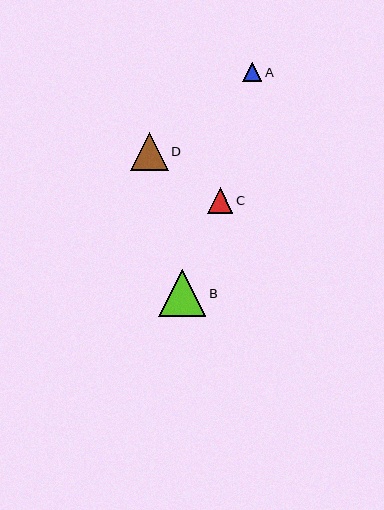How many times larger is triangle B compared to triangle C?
Triangle B is approximately 1.9 times the size of triangle C.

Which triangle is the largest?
Triangle B is the largest with a size of approximately 48 pixels.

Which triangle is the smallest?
Triangle A is the smallest with a size of approximately 19 pixels.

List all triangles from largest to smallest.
From largest to smallest: B, D, C, A.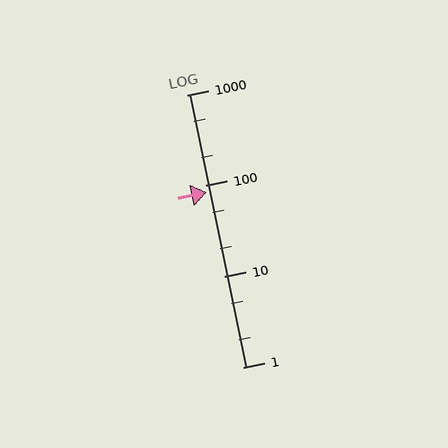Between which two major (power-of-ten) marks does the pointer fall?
The pointer is between 10 and 100.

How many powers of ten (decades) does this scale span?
The scale spans 3 decades, from 1 to 1000.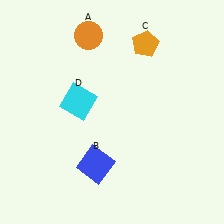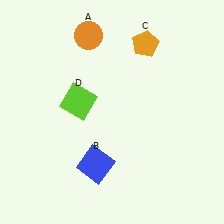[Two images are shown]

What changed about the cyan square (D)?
In Image 1, D is cyan. In Image 2, it changed to lime.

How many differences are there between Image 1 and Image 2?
There is 1 difference between the two images.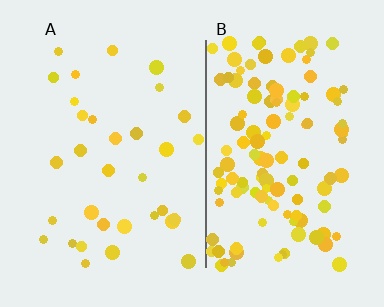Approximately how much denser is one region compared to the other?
Approximately 3.7× — region B over region A.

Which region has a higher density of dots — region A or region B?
B (the right).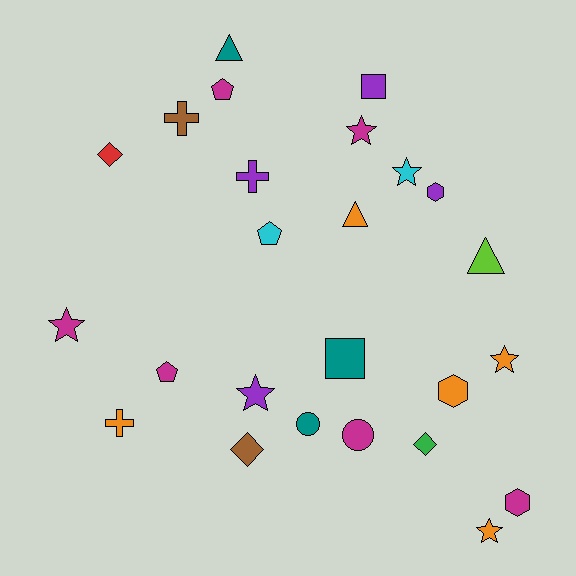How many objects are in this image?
There are 25 objects.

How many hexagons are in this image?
There are 3 hexagons.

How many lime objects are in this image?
There is 1 lime object.